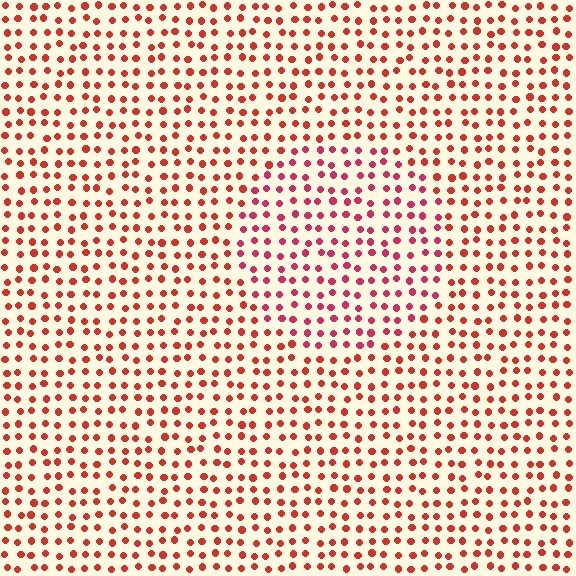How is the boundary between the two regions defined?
The boundary is defined purely by a slight shift in hue (about 23 degrees). Spacing, size, and orientation are identical on both sides.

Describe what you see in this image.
The image is filled with small red elements in a uniform arrangement. A circle-shaped region is visible where the elements are tinted to a slightly different hue, forming a subtle color boundary.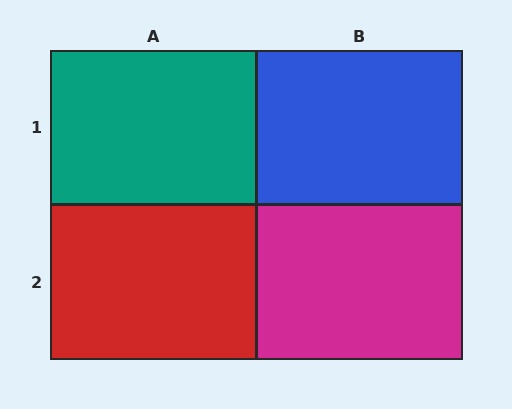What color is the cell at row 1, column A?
Teal.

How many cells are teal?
1 cell is teal.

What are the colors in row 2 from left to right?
Red, magenta.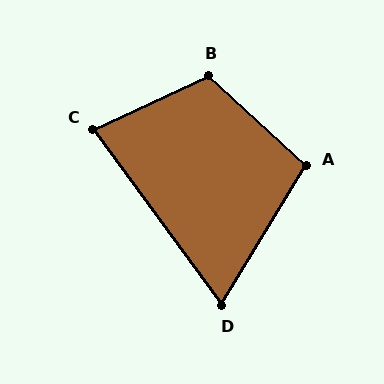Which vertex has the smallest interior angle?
D, at approximately 67 degrees.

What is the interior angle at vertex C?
Approximately 79 degrees (acute).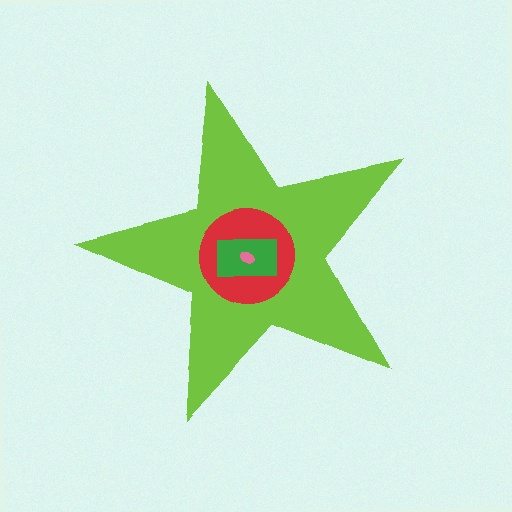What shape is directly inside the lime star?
The red circle.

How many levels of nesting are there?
4.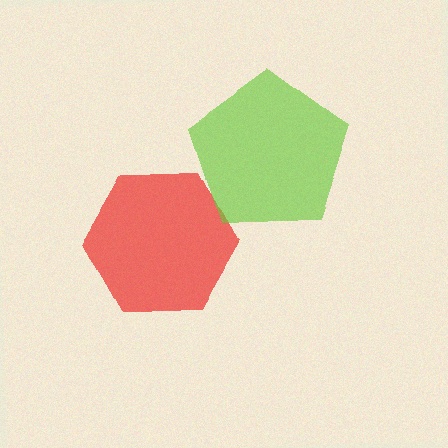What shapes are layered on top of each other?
The layered shapes are: a red hexagon, a lime pentagon.